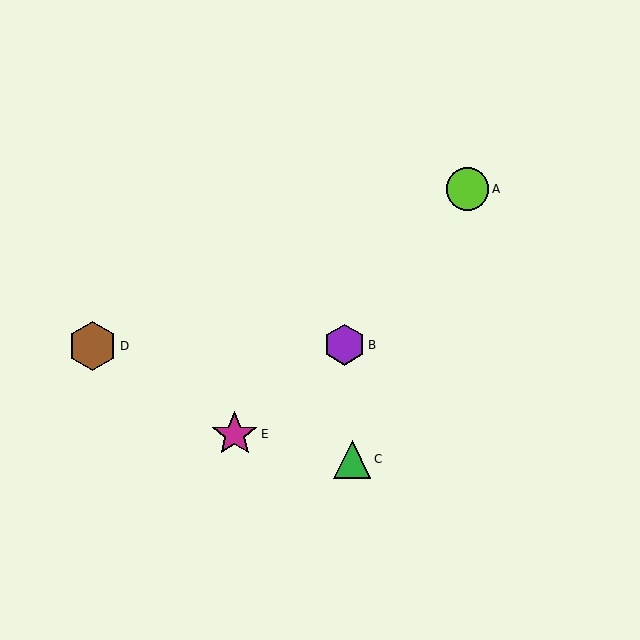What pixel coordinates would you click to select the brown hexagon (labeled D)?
Click at (92, 346) to select the brown hexagon D.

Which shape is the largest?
The brown hexagon (labeled D) is the largest.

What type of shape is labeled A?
Shape A is a lime circle.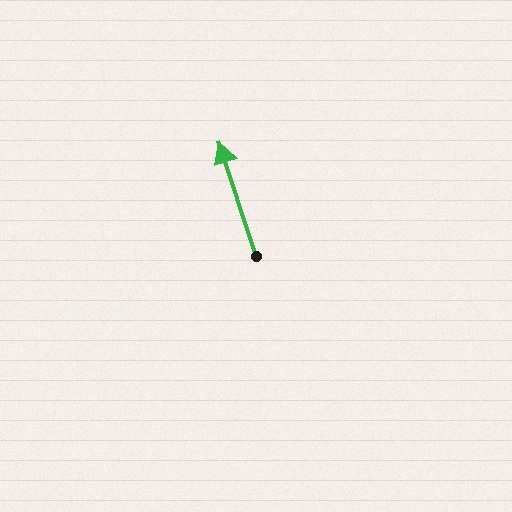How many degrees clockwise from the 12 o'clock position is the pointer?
Approximately 342 degrees.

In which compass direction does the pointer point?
North.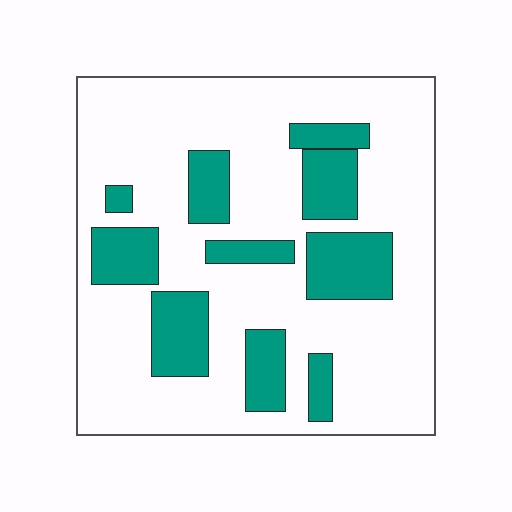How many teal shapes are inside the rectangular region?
10.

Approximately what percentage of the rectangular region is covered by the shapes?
Approximately 25%.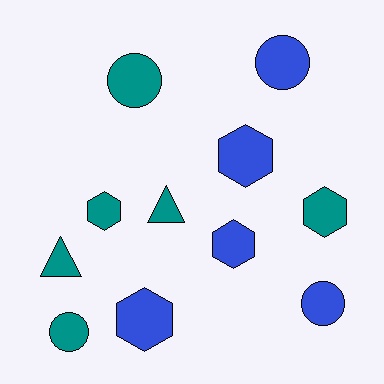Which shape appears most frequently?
Hexagon, with 5 objects.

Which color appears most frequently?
Teal, with 6 objects.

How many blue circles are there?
There are 2 blue circles.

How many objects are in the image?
There are 11 objects.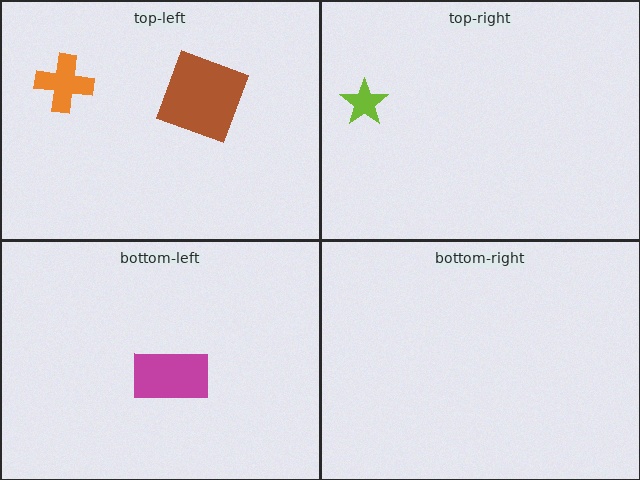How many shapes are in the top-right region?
1.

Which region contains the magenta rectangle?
The bottom-left region.